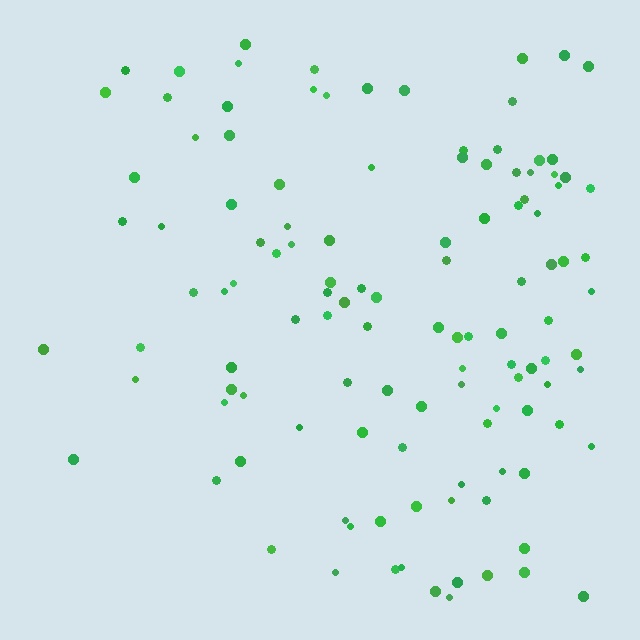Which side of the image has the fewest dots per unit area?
The left.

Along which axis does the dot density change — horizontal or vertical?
Horizontal.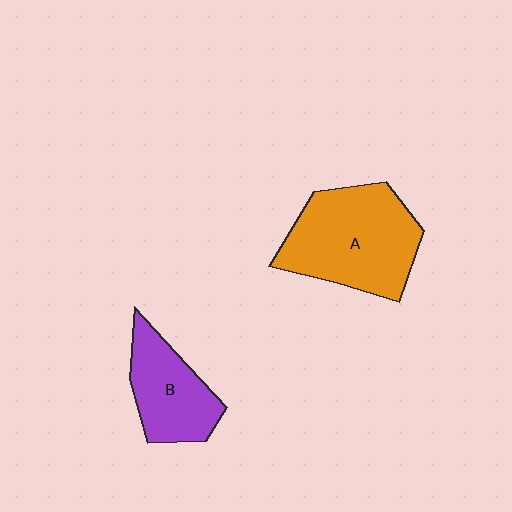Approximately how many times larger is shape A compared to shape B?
Approximately 1.6 times.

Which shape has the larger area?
Shape A (orange).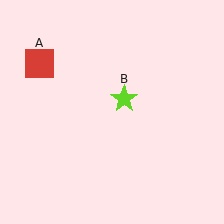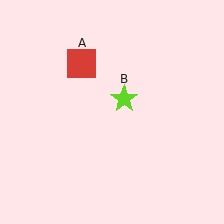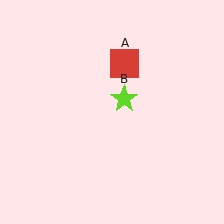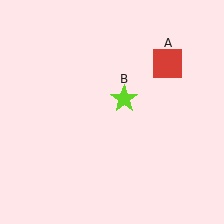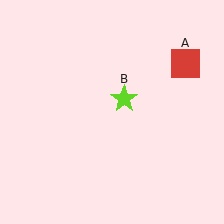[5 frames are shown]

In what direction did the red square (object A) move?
The red square (object A) moved right.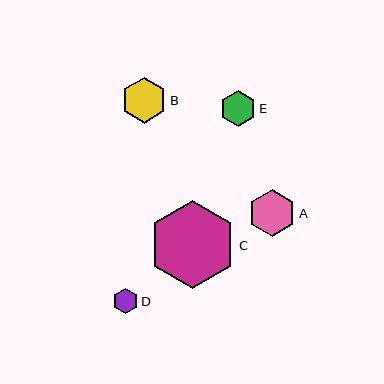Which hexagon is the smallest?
Hexagon D is the smallest with a size of approximately 25 pixels.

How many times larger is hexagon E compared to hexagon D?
Hexagon E is approximately 1.4 times the size of hexagon D.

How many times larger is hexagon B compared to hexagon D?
Hexagon B is approximately 1.8 times the size of hexagon D.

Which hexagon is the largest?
Hexagon C is the largest with a size of approximately 88 pixels.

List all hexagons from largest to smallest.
From largest to smallest: C, A, B, E, D.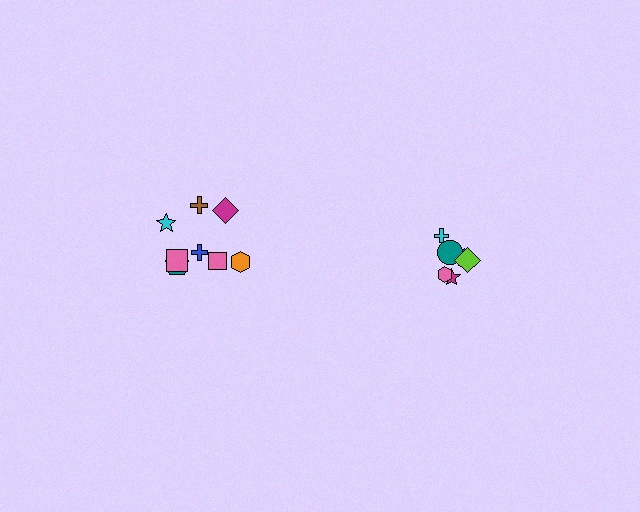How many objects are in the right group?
There are 6 objects.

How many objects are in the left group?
There are 8 objects.